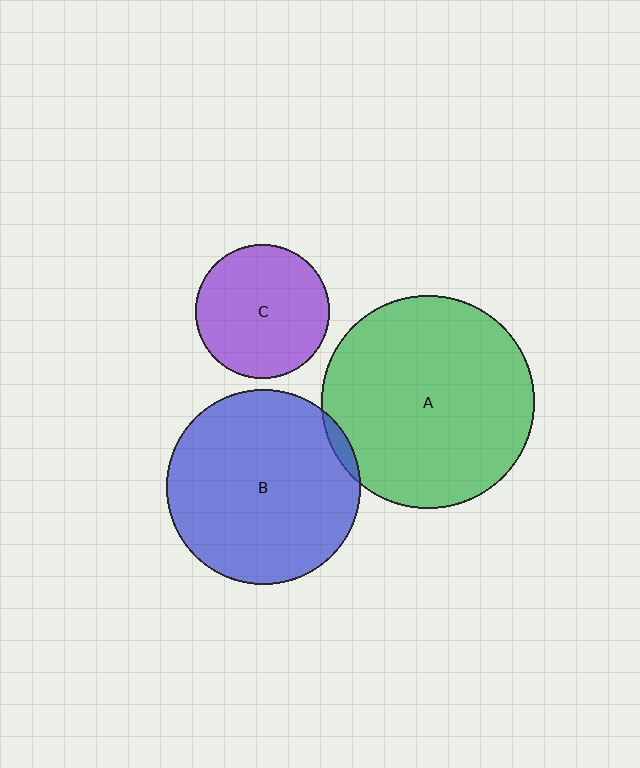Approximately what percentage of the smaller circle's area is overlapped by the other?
Approximately 5%.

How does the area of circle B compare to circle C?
Approximately 2.1 times.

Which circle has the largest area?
Circle A (green).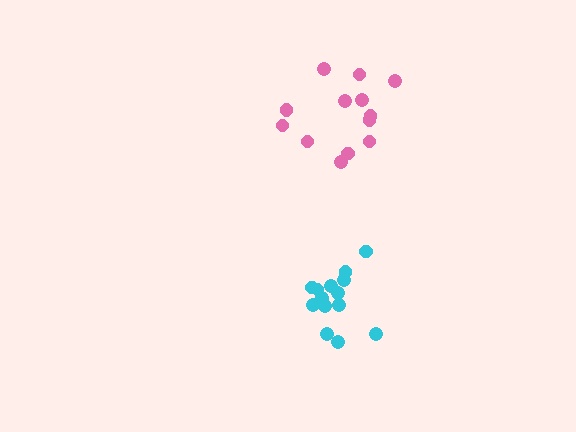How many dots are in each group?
Group 1: 14 dots, Group 2: 13 dots (27 total).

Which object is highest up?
The pink cluster is topmost.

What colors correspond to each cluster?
The clusters are colored: cyan, pink.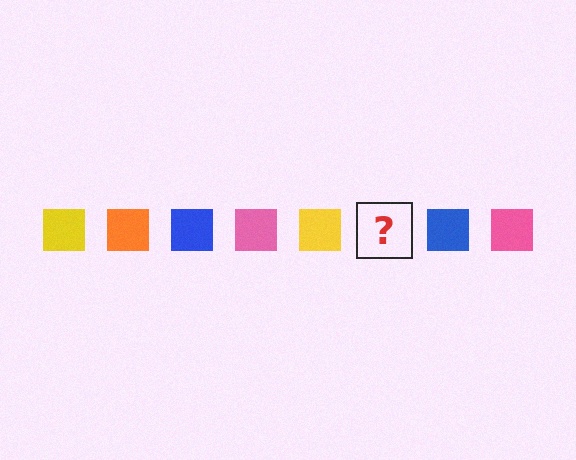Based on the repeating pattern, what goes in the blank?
The blank should be an orange square.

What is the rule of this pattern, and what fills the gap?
The rule is that the pattern cycles through yellow, orange, blue, pink squares. The gap should be filled with an orange square.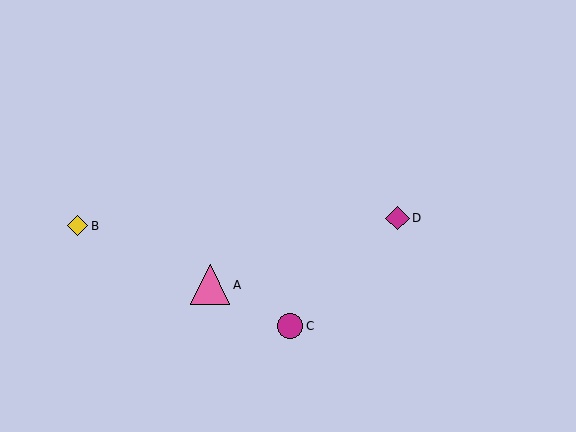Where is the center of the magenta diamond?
The center of the magenta diamond is at (398, 218).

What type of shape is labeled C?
Shape C is a magenta circle.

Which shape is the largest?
The pink triangle (labeled A) is the largest.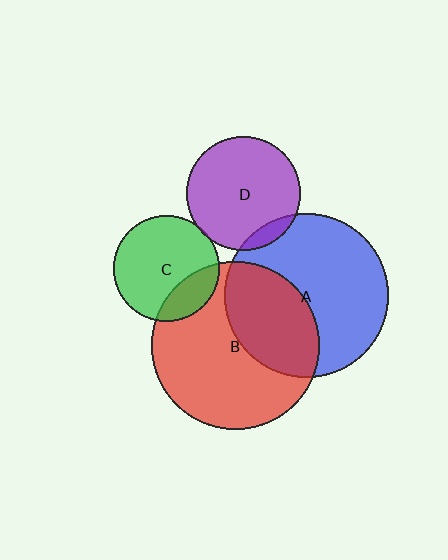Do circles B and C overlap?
Yes.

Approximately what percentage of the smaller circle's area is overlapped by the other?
Approximately 20%.